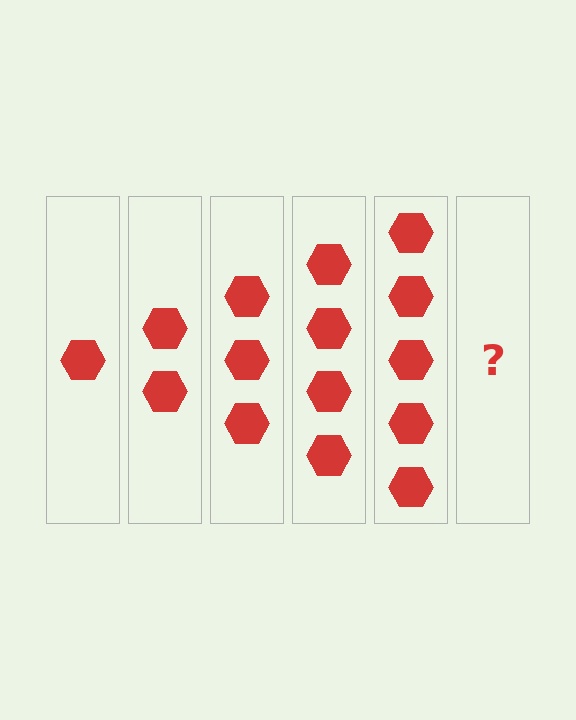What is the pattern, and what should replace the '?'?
The pattern is that each step adds one more hexagon. The '?' should be 6 hexagons.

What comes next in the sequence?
The next element should be 6 hexagons.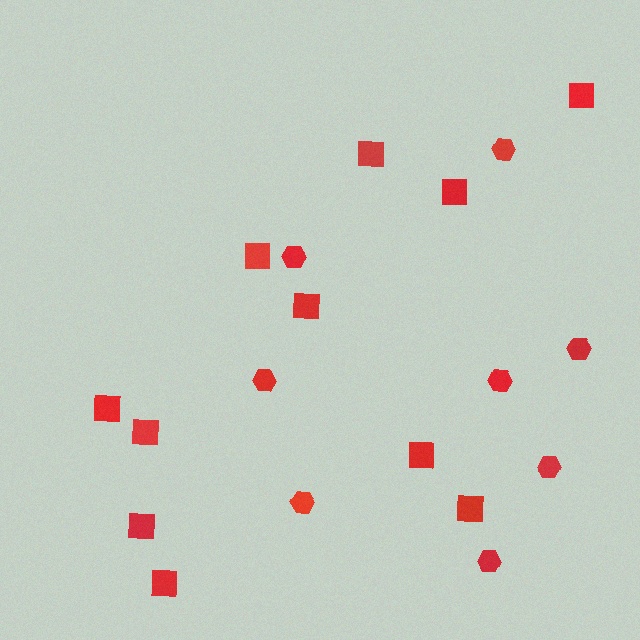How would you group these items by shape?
There are 2 groups: one group of squares (11) and one group of hexagons (8).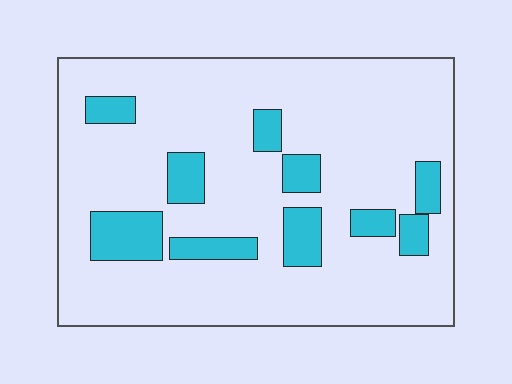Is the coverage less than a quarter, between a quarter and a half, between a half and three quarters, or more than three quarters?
Less than a quarter.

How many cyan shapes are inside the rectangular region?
10.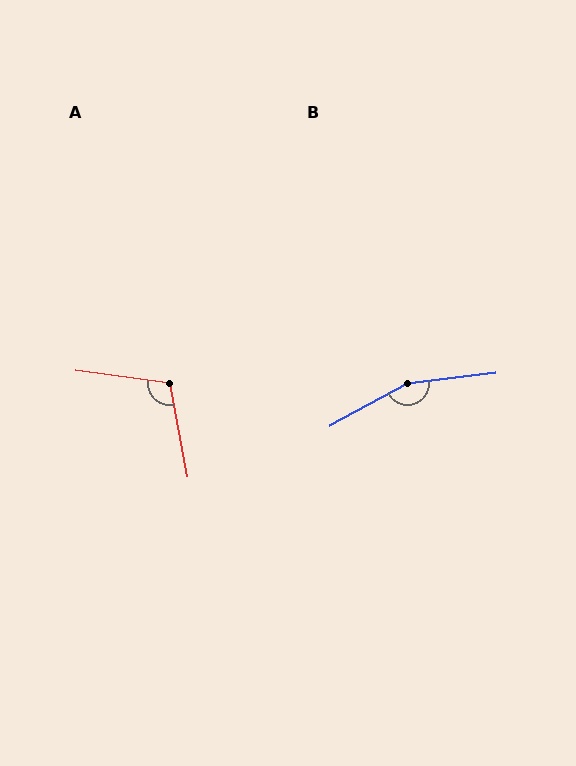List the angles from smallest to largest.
A (108°), B (158°).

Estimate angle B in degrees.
Approximately 158 degrees.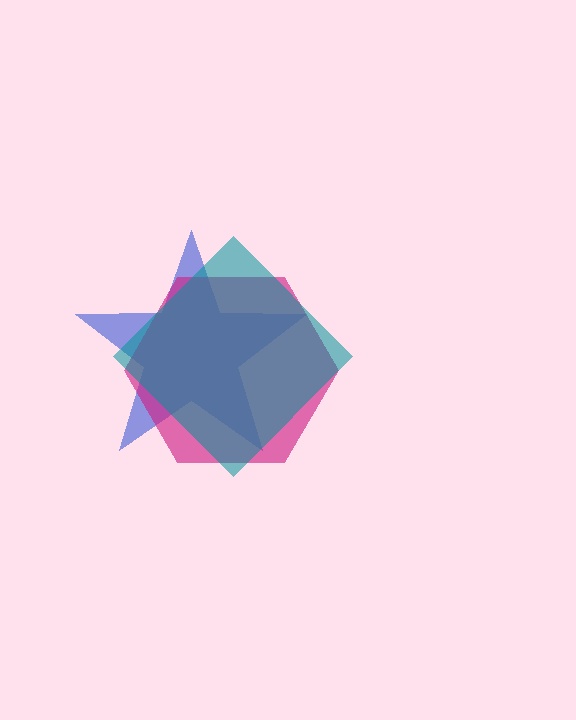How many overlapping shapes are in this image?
There are 3 overlapping shapes in the image.